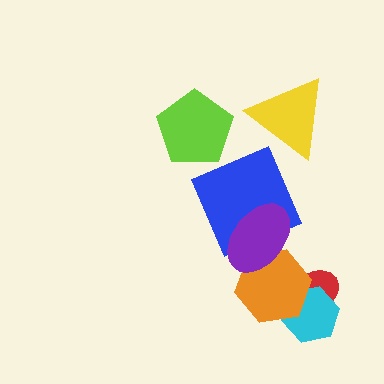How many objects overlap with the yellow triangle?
0 objects overlap with the yellow triangle.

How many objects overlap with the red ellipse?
2 objects overlap with the red ellipse.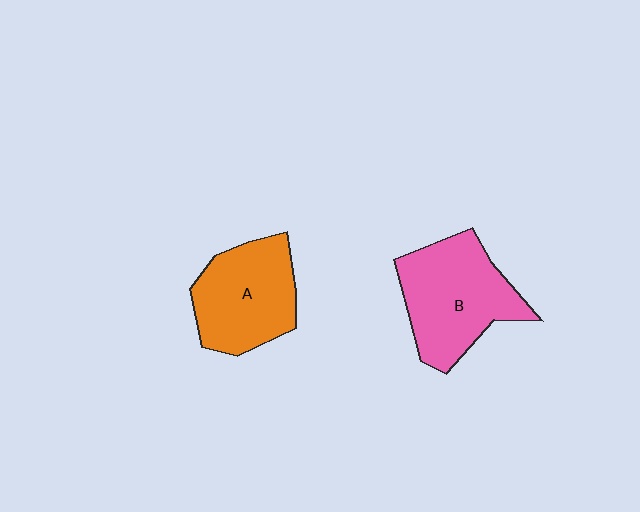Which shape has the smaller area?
Shape A (orange).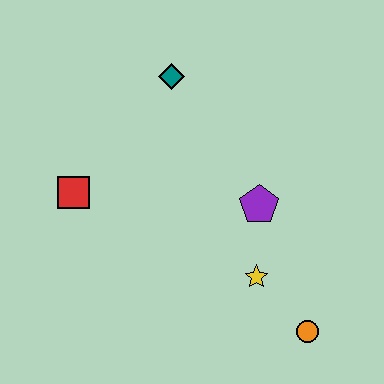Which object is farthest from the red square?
The orange circle is farthest from the red square.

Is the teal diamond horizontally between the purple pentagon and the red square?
Yes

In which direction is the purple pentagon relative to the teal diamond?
The purple pentagon is below the teal diamond.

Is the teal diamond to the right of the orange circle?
No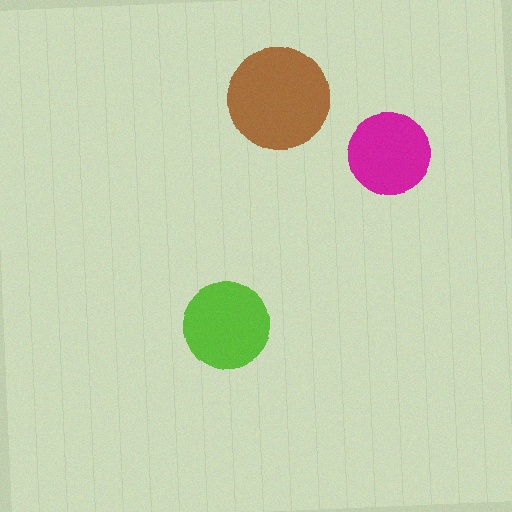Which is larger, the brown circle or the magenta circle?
The brown one.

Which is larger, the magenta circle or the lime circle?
The lime one.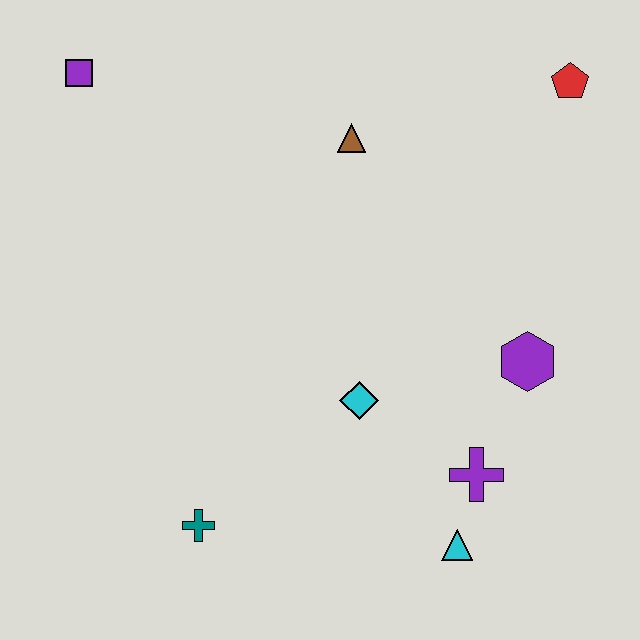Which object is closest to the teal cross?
The cyan diamond is closest to the teal cross.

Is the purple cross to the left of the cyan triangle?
No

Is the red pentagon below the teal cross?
No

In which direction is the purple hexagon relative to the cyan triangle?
The purple hexagon is above the cyan triangle.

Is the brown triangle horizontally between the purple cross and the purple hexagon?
No